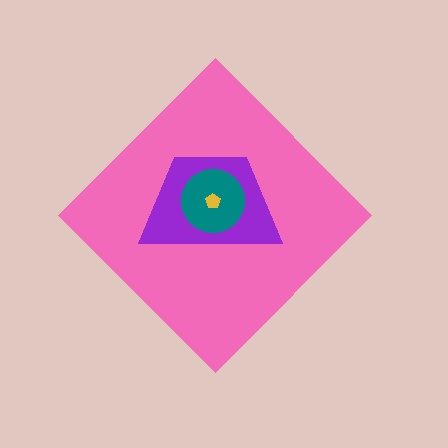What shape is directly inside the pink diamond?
The purple trapezoid.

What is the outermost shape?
The pink diamond.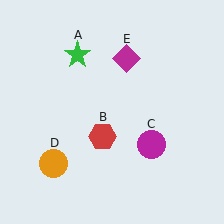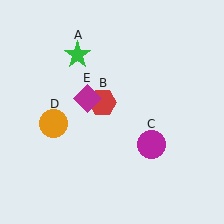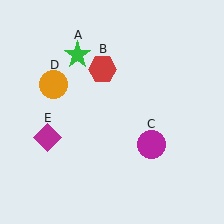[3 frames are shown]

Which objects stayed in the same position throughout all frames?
Green star (object A) and magenta circle (object C) remained stationary.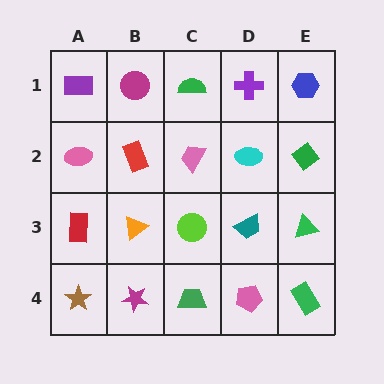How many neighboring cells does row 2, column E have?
3.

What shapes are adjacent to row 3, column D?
A cyan ellipse (row 2, column D), a pink pentagon (row 4, column D), a lime circle (row 3, column C), a green triangle (row 3, column E).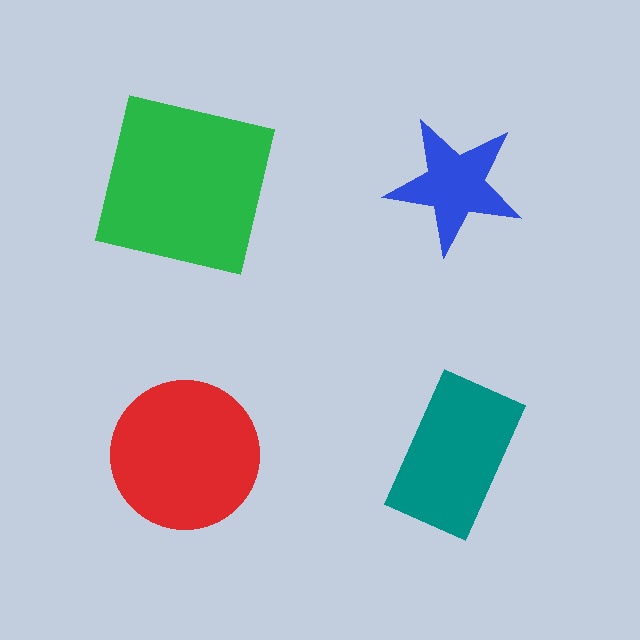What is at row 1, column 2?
A blue star.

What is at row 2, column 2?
A teal rectangle.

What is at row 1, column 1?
A green square.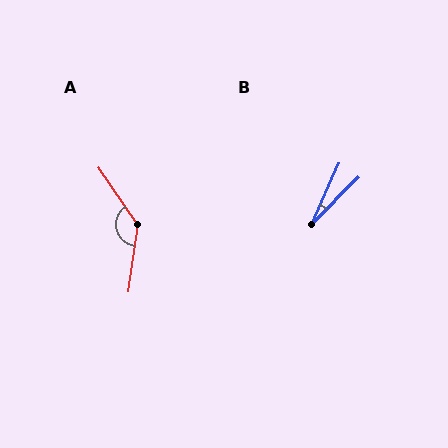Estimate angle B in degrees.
Approximately 21 degrees.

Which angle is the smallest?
B, at approximately 21 degrees.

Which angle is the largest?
A, at approximately 138 degrees.